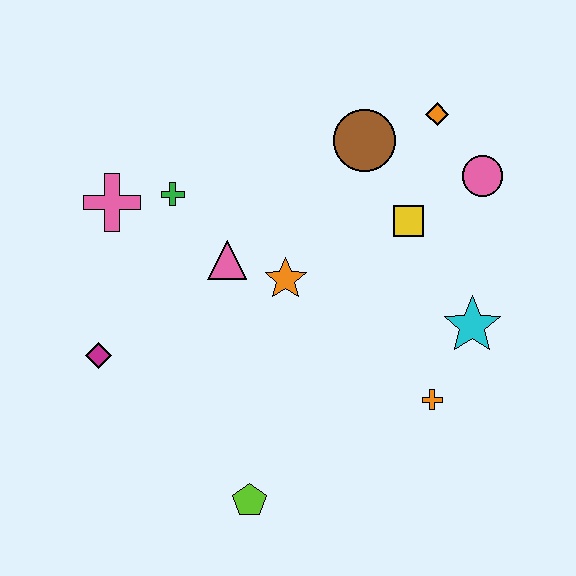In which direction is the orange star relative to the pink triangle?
The orange star is to the right of the pink triangle.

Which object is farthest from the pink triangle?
The pink circle is farthest from the pink triangle.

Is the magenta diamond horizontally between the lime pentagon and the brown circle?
No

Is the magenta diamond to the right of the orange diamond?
No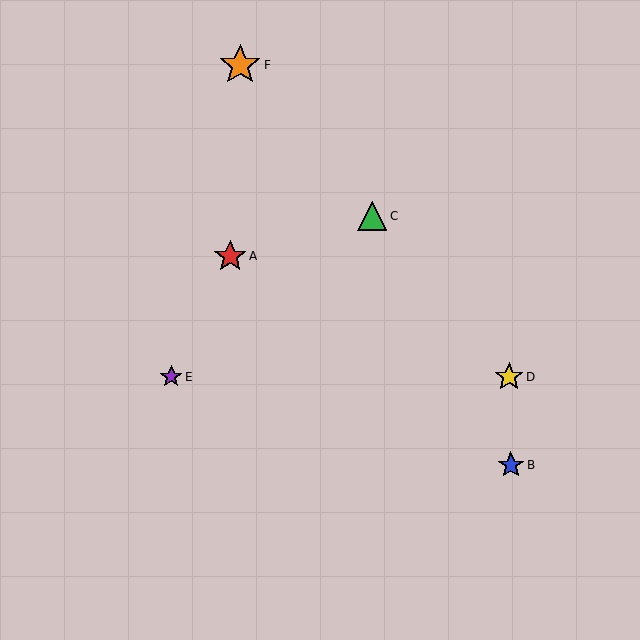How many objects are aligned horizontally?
2 objects (D, E) are aligned horizontally.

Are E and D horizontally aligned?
Yes, both are at y≈377.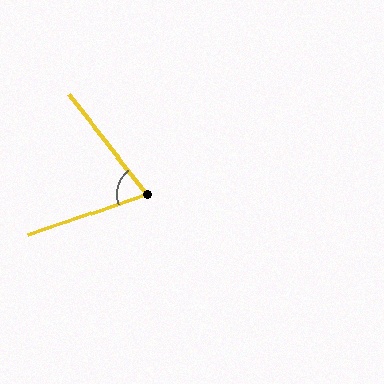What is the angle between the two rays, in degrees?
Approximately 71 degrees.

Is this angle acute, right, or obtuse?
It is acute.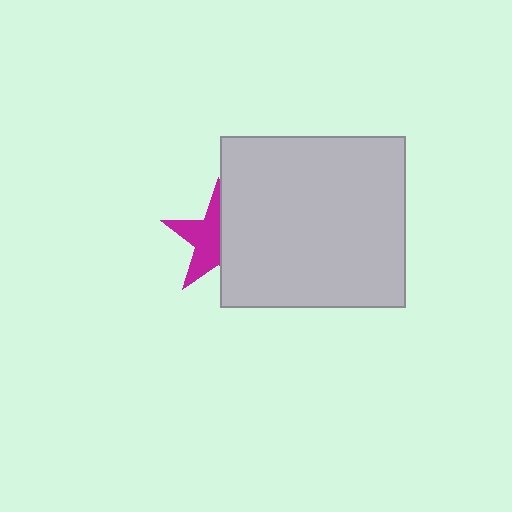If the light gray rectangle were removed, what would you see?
You would see the complete magenta star.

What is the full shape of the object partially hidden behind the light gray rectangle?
The partially hidden object is a magenta star.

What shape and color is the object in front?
The object in front is a light gray rectangle.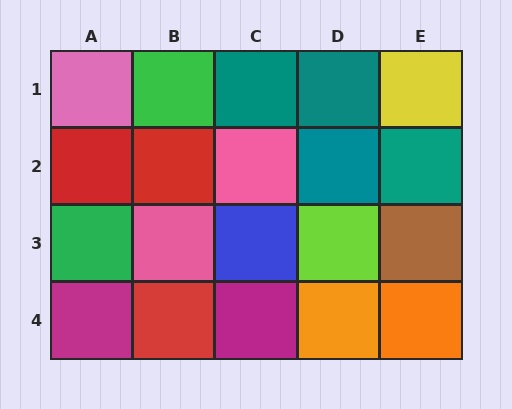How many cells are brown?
1 cell is brown.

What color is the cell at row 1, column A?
Pink.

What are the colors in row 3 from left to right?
Green, pink, blue, lime, brown.